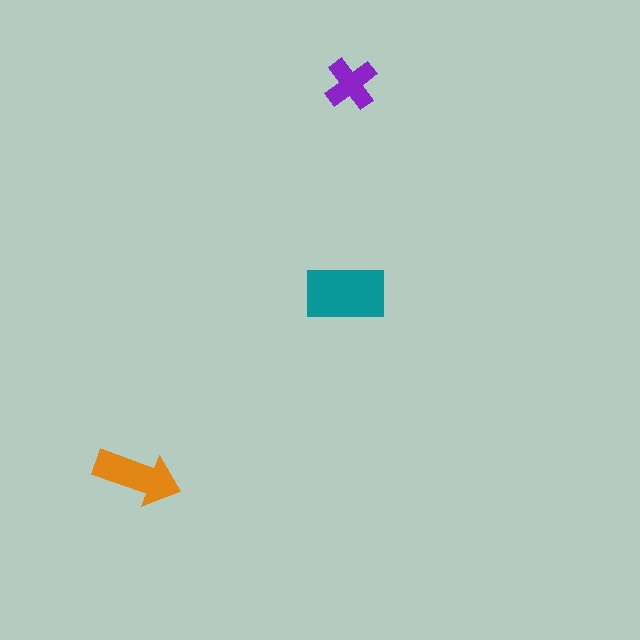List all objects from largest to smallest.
The teal rectangle, the orange arrow, the purple cross.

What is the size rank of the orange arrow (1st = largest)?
2nd.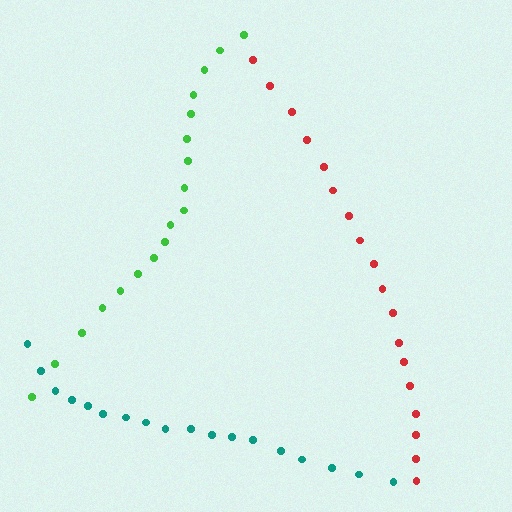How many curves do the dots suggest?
There are 3 distinct paths.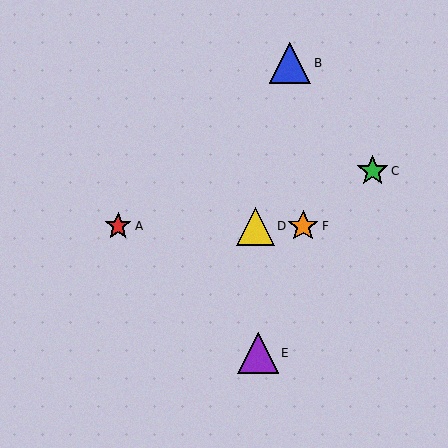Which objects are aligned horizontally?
Objects A, D, F are aligned horizontally.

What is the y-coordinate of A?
Object A is at y≈226.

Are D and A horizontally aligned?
Yes, both are at y≈226.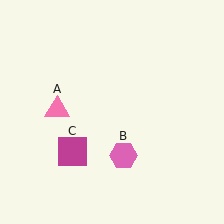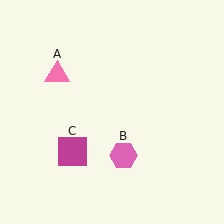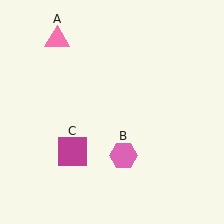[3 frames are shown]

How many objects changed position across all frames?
1 object changed position: pink triangle (object A).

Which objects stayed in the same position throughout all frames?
Pink hexagon (object B) and magenta square (object C) remained stationary.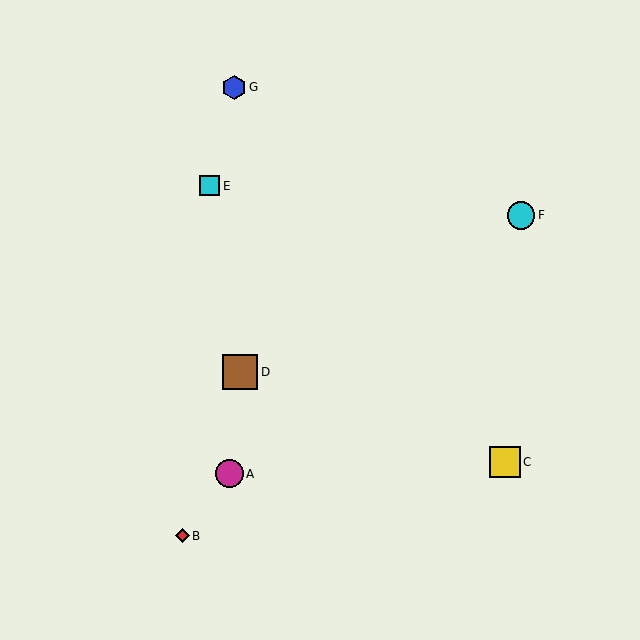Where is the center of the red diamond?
The center of the red diamond is at (182, 536).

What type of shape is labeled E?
Shape E is a cyan square.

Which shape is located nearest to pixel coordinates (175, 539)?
The red diamond (labeled B) at (182, 536) is nearest to that location.